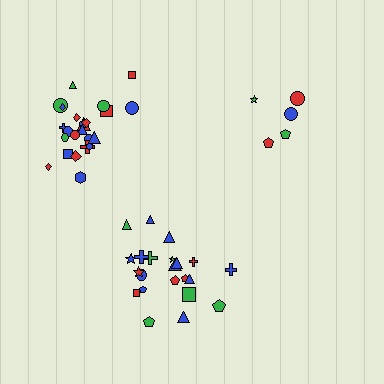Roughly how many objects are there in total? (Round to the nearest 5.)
Roughly 50 objects in total.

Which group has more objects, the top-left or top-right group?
The top-left group.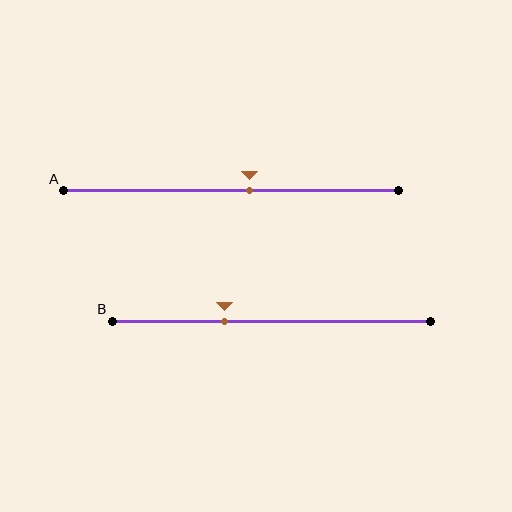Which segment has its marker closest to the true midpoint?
Segment A has its marker closest to the true midpoint.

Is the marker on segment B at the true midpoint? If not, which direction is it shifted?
No, the marker on segment B is shifted to the left by about 15% of the segment length.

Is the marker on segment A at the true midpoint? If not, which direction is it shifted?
No, the marker on segment A is shifted to the right by about 5% of the segment length.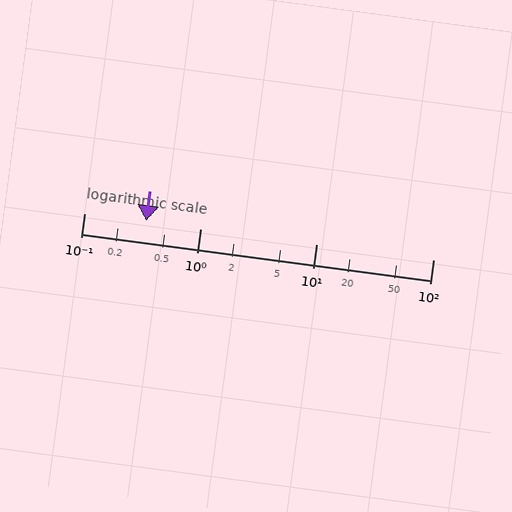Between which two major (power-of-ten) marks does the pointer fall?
The pointer is between 0.1 and 1.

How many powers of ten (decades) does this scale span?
The scale spans 3 decades, from 0.1 to 100.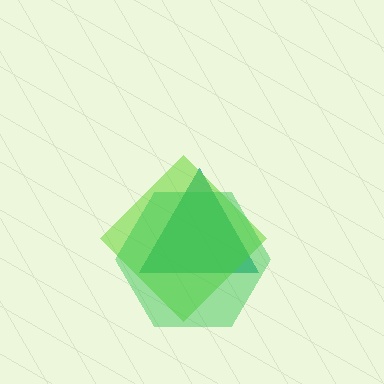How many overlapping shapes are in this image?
There are 3 overlapping shapes in the image.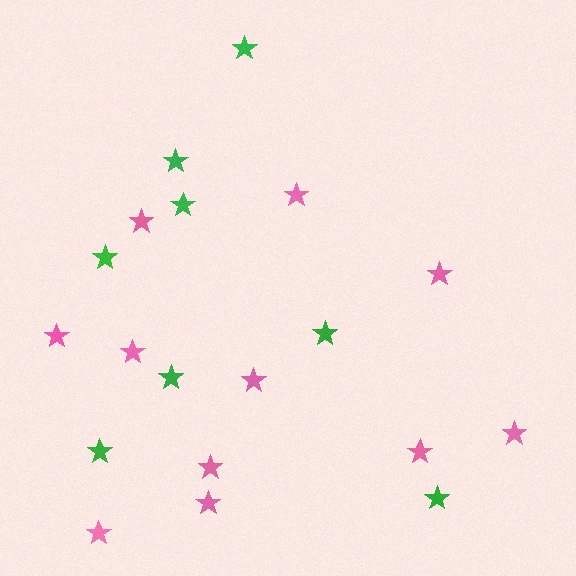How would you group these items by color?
There are 2 groups: one group of green stars (8) and one group of pink stars (11).